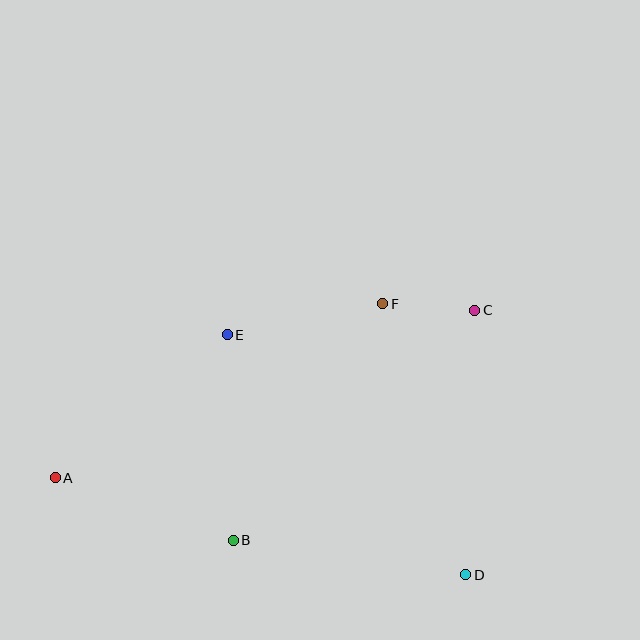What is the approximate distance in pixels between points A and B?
The distance between A and B is approximately 189 pixels.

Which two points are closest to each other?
Points C and F are closest to each other.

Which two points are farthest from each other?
Points A and C are farthest from each other.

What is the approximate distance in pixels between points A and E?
The distance between A and E is approximately 224 pixels.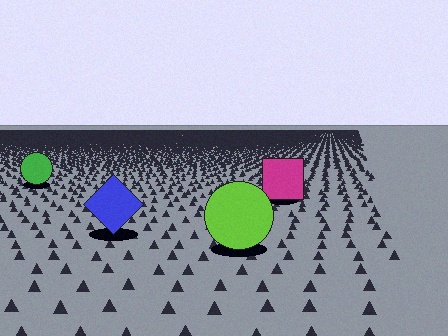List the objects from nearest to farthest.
From nearest to farthest: the lime circle, the blue diamond, the magenta square, the green circle.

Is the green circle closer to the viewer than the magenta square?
No. The magenta square is closer — you can tell from the texture gradient: the ground texture is coarser near it.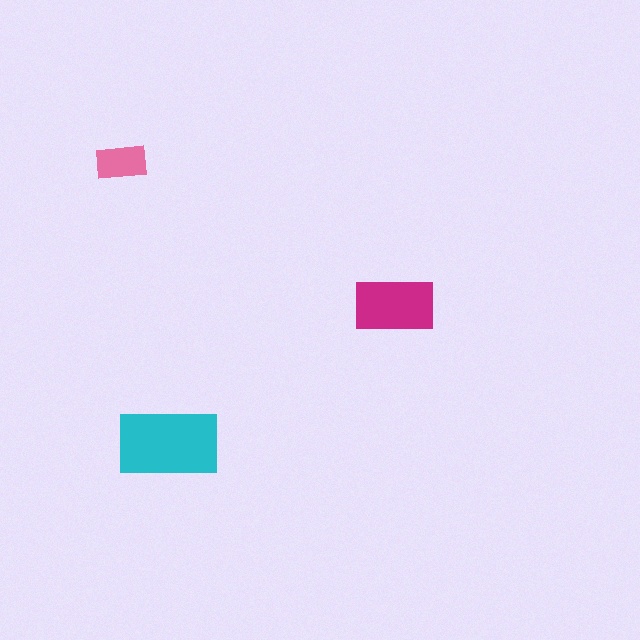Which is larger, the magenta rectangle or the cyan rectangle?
The cyan one.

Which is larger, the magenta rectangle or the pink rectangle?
The magenta one.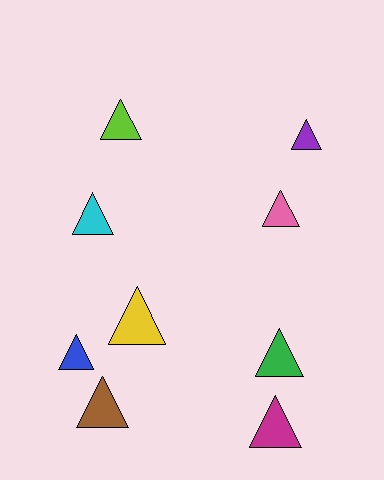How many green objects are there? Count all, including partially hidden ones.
There is 1 green object.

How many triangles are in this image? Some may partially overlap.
There are 9 triangles.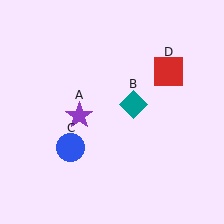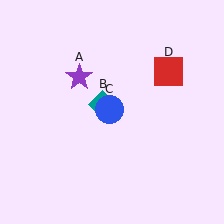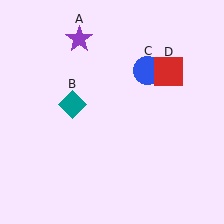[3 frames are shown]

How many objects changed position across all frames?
3 objects changed position: purple star (object A), teal diamond (object B), blue circle (object C).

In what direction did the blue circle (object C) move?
The blue circle (object C) moved up and to the right.